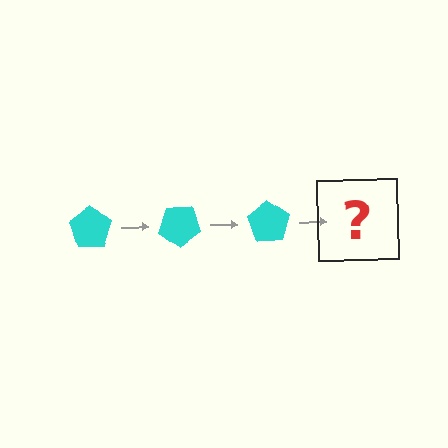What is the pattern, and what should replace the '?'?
The pattern is that the pentagon rotates 35 degrees each step. The '?' should be a cyan pentagon rotated 105 degrees.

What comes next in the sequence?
The next element should be a cyan pentagon rotated 105 degrees.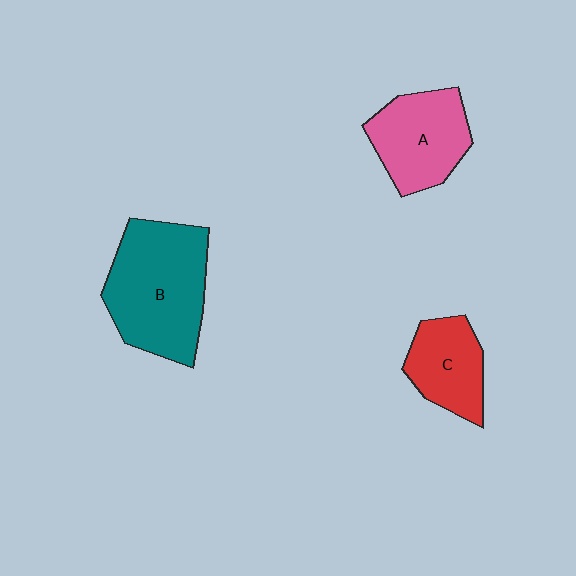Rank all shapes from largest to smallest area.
From largest to smallest: B (teal), A (pink), C (red).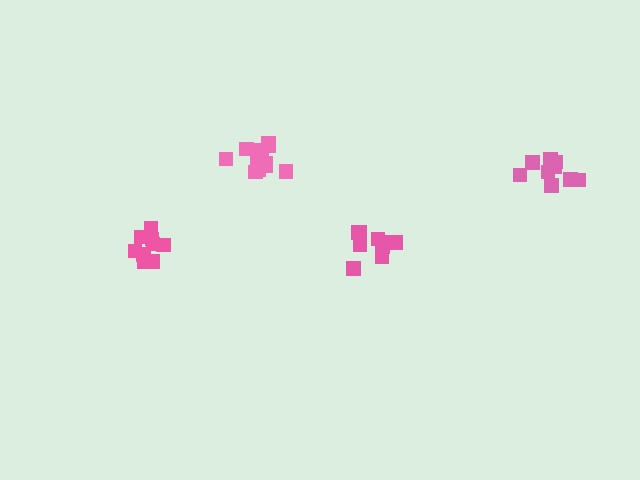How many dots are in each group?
Group 1: 9 dots, Group 2: 11 dots, Group 3: 9 dots, Group 4: 15 dots (44 total).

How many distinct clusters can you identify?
There are 4 distinct clusters.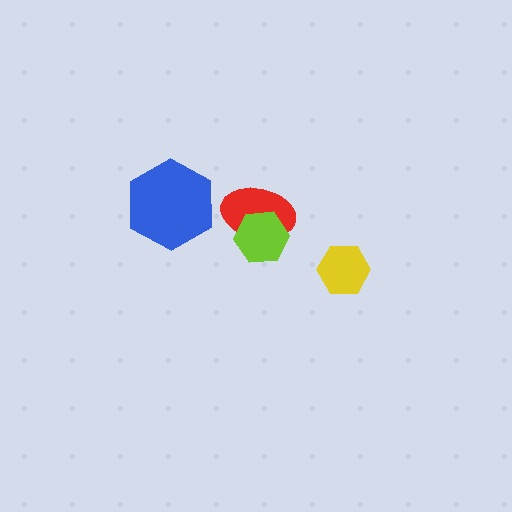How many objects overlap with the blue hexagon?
0 objects overlap with the blue hexagon.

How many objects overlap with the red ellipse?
1 object overlaps with the red ellipse.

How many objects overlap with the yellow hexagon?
0 objects overlap with the yellow hexagon.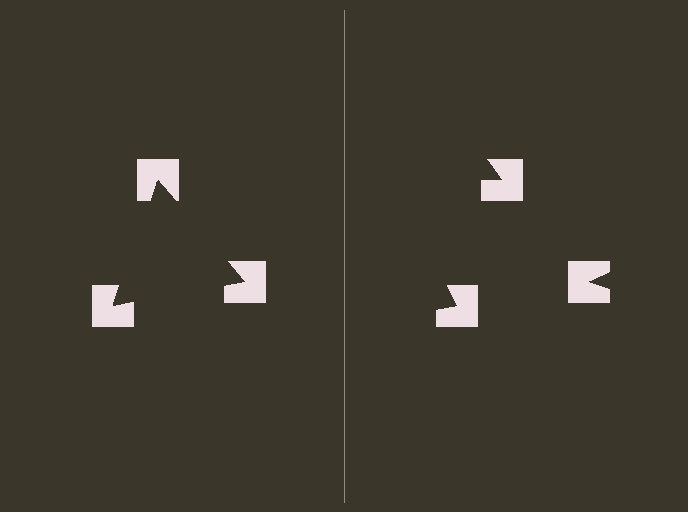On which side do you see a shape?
An illusory triangle appears on the left side. On the right side the wedge cuts are rotated, so no coherent shape forms.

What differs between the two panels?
The notched squares are positioned identically on both sides; only the wedge orientations differ. On the left they align to a triangle; on the right they are misaligned.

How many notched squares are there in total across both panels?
6 — 3 on each side.